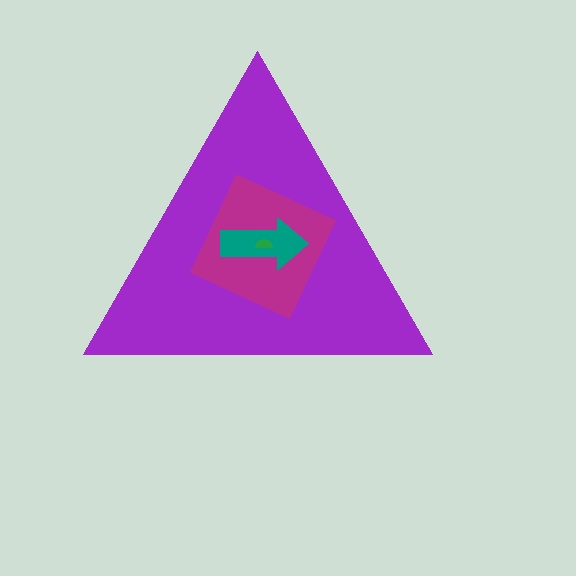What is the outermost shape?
The purple triangle.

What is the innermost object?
The green semicircle.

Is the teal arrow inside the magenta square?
Yes.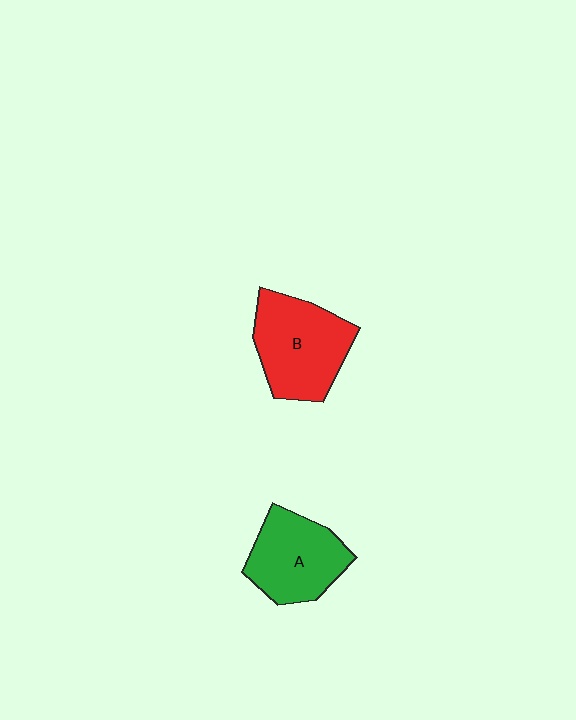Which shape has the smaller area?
Shape A (green).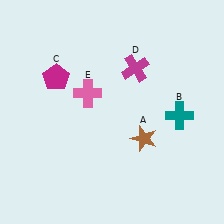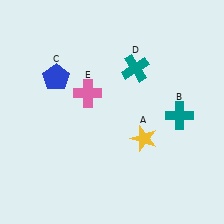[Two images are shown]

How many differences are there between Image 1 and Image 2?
There are 3 differences between the two images.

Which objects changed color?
A changed from brown to yellow. C changed from magenta to blue. D changed from magenta to teal.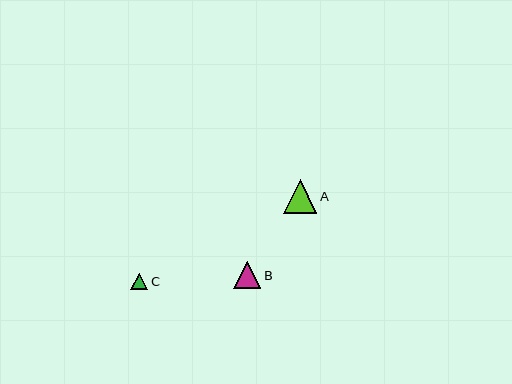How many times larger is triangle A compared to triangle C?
Triangle A is approximately 2.0 times the size of triangle C.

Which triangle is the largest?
Triangle A is the largest with a size of approximately 33 pixels.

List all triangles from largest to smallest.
From largest to smallest: A, B, C.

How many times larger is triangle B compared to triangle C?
Triangle B is approximately 1.6 times the size of triangle C.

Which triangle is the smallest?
Triangle C is the smallest with a size of approximately 17 pixels.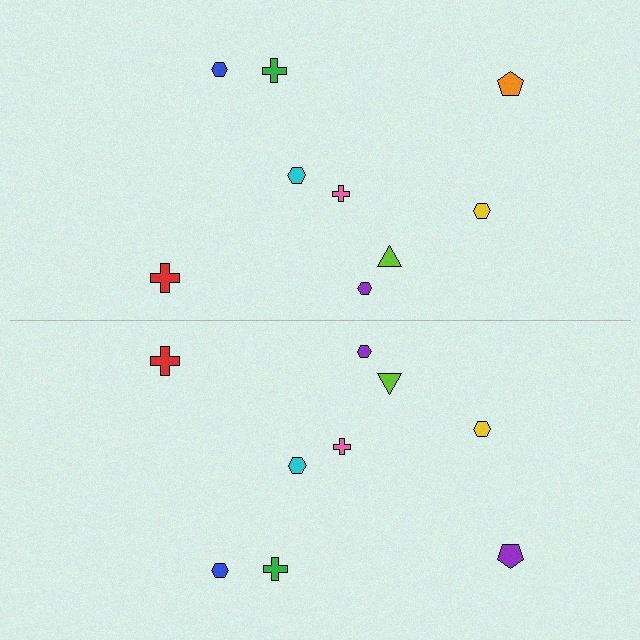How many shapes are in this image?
There are 18 shapes in this image.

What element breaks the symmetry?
The purple pentagon on the bottom side breaks the symmetry — its mirror counterpart is orange.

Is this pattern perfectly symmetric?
No, the pattern is not perfectly symmetric. The purple pentagon on the bottom side breaks the symmetry — its mirror counterpart is orange.